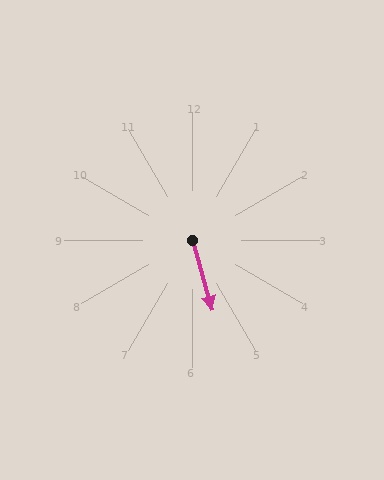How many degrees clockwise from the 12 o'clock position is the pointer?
Approximately 164 degrees.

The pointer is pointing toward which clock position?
Roughly 5 o'clock.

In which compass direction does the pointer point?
South.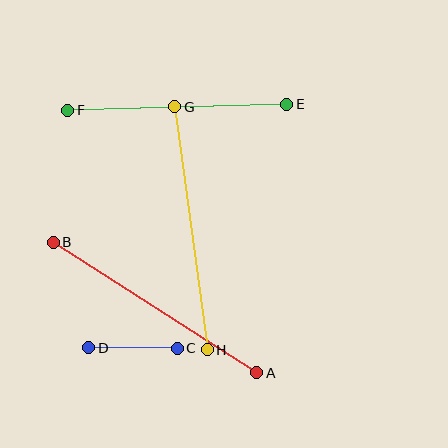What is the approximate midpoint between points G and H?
The midpoint is at approximately (191, 228) pixels.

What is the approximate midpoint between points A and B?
The midpoint is at approximately (155, 307) pixels.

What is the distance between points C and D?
The distance is approximately 88 pixels.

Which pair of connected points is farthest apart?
Points G and H are farthest apart.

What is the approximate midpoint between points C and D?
The midpoint is at approximately (133, 348) pixels.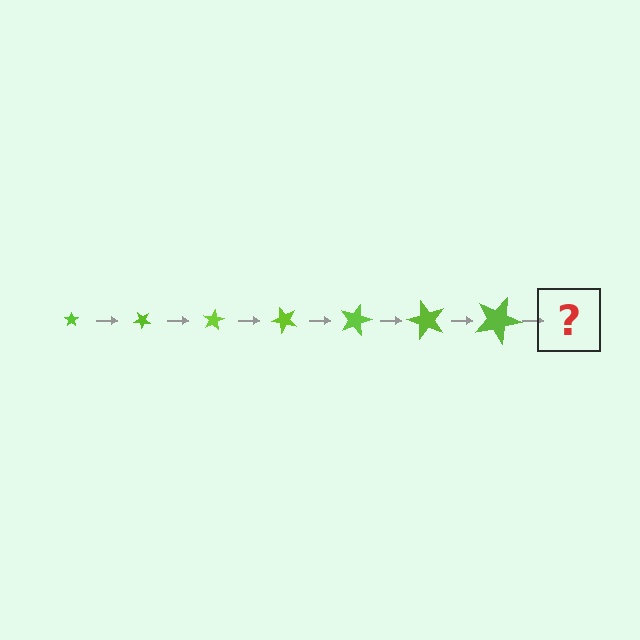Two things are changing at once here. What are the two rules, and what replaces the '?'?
The two rules are that the star grows larger each step and it rotates 40 degrees each step. The '?' should be a star, larger than the previous one and rotated 280 degrees from the start.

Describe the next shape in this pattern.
It should be a star, larger than the previous one and rotated 280 degrees from the start.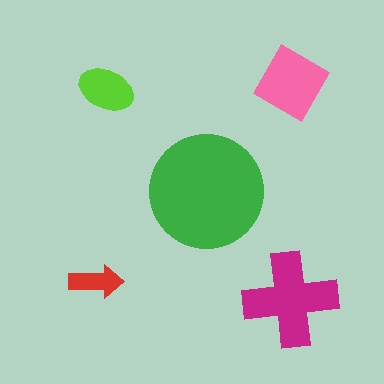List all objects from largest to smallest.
The green circle, the magenta cross, the pink diamond, the lime ellipse, the red arrow.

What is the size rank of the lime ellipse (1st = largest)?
4th.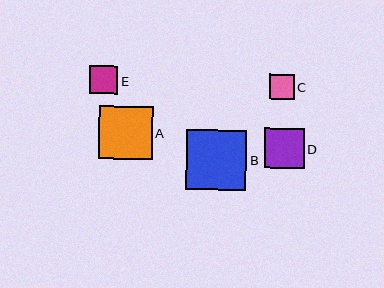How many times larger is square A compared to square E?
Square A is approximately 1.9 times the size of square E.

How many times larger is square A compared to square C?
Square A is approximately 2.2 times the size of square C.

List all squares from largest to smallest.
From largest to smallest: B, A, D, E, C.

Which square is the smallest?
Square C is the smallest with a size of approximately 25 pixels.